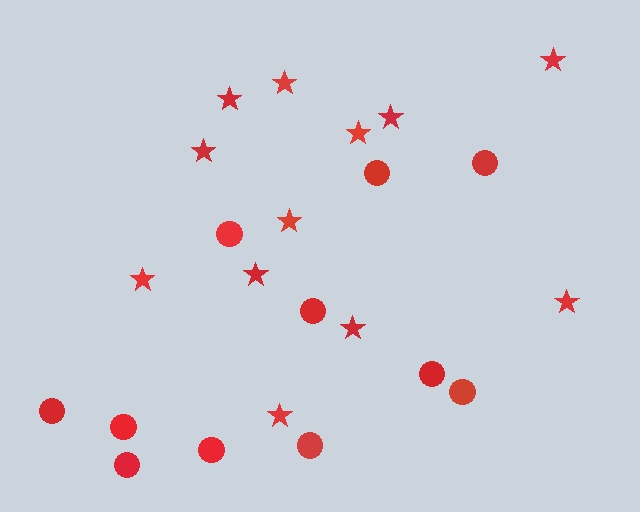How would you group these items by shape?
There are 2 groups: one group of circles (11) and one group of stars (12).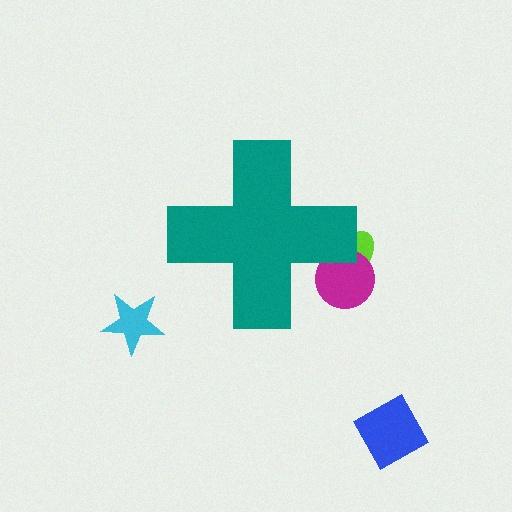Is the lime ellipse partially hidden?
Yes, the lime ellipse is partially hidden behind the teal cross.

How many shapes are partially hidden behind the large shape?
2 shapes are partially hidden.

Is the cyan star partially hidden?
No, the cyan star is fully visible.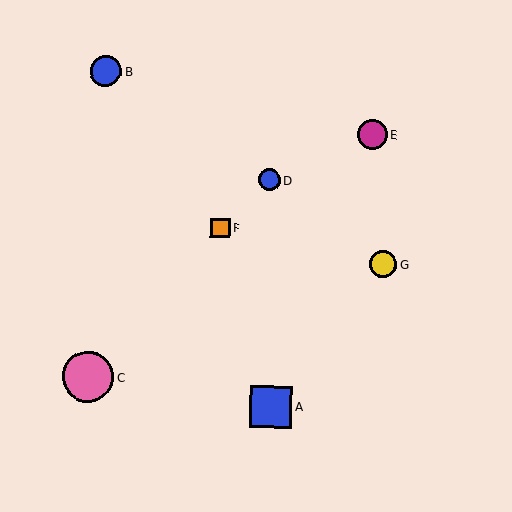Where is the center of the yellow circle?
The center of the yellow circle is at (383, 264).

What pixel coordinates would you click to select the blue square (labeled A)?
Click at (271, 407) to select the blue square A.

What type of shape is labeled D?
Shape D is a blue circle.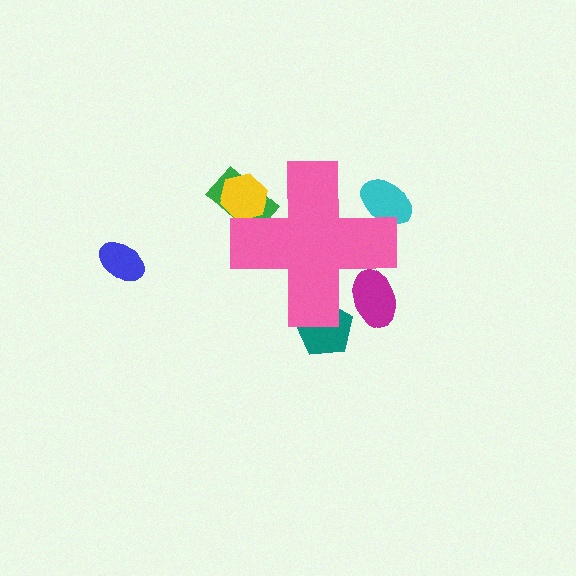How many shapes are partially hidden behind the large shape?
5 shapes are partially hidden.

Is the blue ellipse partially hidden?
No, the blue ellipse is fully visible.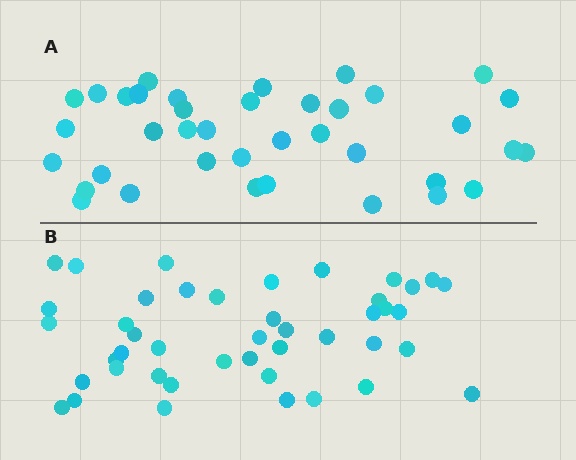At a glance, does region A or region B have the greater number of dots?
Region B (the bottom region) has more dots.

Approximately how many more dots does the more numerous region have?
Region B has about 6 more dots than region A.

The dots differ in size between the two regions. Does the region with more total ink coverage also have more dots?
No. Region A has more total ink coverage because its dots are larger, but region B actually contains more individual dots. Total area can be misleading — the number of items is what matters here.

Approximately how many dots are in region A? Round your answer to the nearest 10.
About 40 dots. (The exact count is 38, which rounds to 40.)